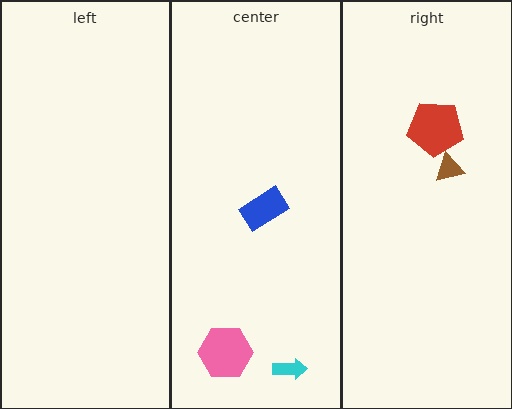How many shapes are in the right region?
2.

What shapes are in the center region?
The blue rectangle, the pink hexagon, the cyan arrow.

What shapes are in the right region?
The brown triangle, the red pentagon.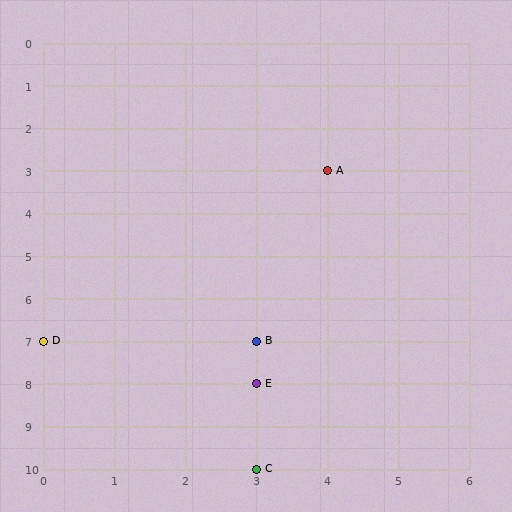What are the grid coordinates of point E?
Point E is at grid coordinates (3, 8).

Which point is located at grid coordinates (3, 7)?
Point B is at (3, 7).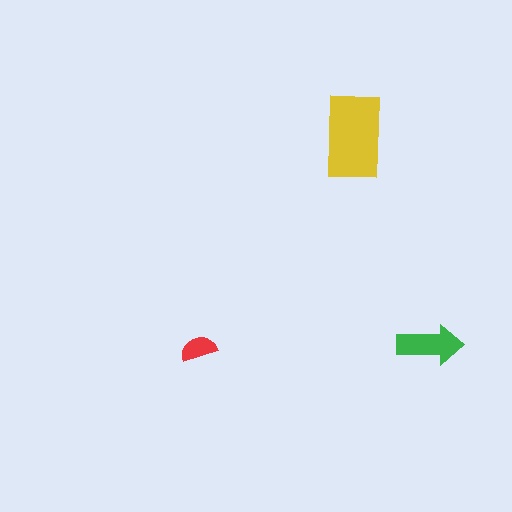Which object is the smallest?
The red semicircle.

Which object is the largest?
The yellow rectangle.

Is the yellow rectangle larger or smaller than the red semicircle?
Larger.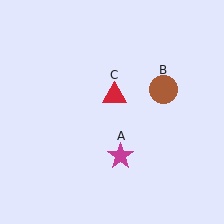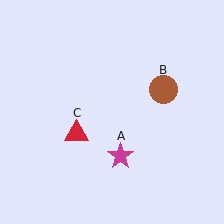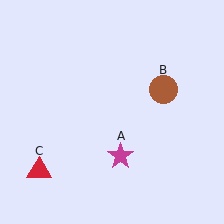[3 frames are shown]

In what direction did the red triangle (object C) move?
The red triangle (object C) moved down and to the left.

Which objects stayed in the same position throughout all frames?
Magenta star (object A) and brown circle (object B) remained stationary.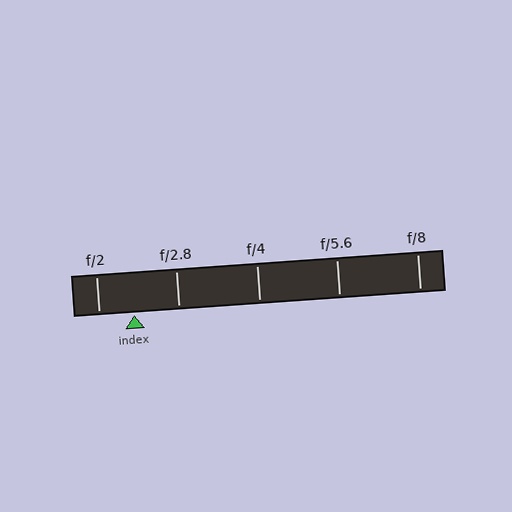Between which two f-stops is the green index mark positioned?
The index mark is between f/2 and f/2.8.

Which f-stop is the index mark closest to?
The index mark is closest to f/2.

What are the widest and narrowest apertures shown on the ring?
The widest aperture shown is f/2 and the narrowest is f/8.